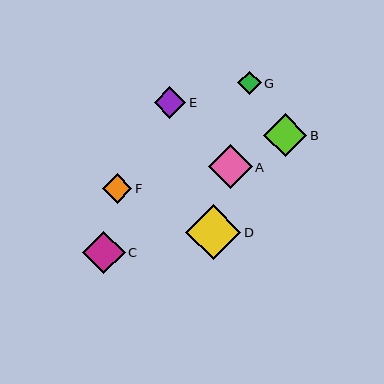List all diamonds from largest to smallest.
From largest to smallest: D, A, B, C, E, F, G.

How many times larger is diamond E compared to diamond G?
Diamond E is approximately 1.3 times the size of diamond G.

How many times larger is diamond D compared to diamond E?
Diamond D is approximately 1.7 times the size of diamond E.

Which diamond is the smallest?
Diamond G is the smallest with a size of approximately 24 pixels.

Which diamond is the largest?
Diamond D is the largest with a size of approximately 55 pixels.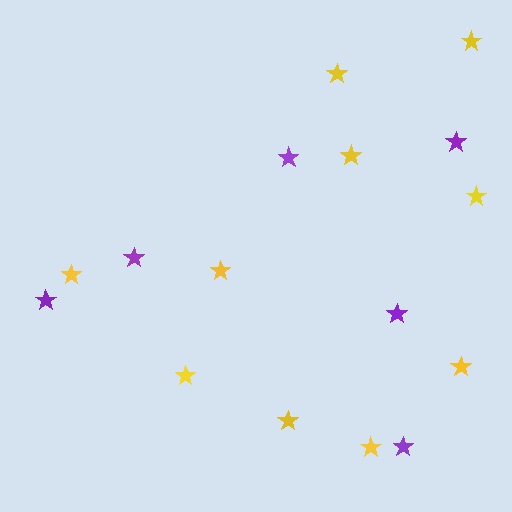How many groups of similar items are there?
There are 2 groups: one group of yellow stars (10) and one group of purple stars (6).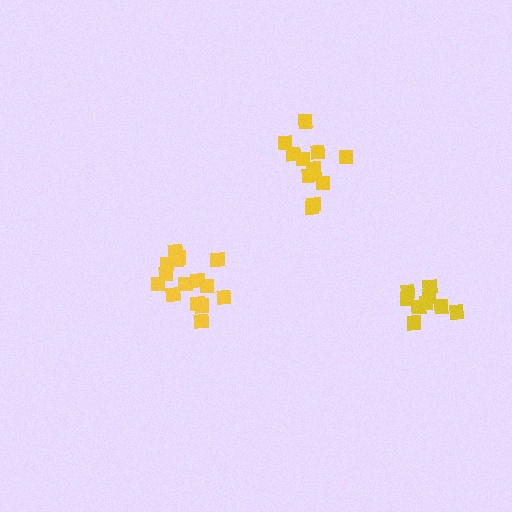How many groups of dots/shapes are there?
There are 3 groups.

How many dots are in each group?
Group 1: 15 dots, Group 2: 12 dots, Group 3: 9 dots (36 total).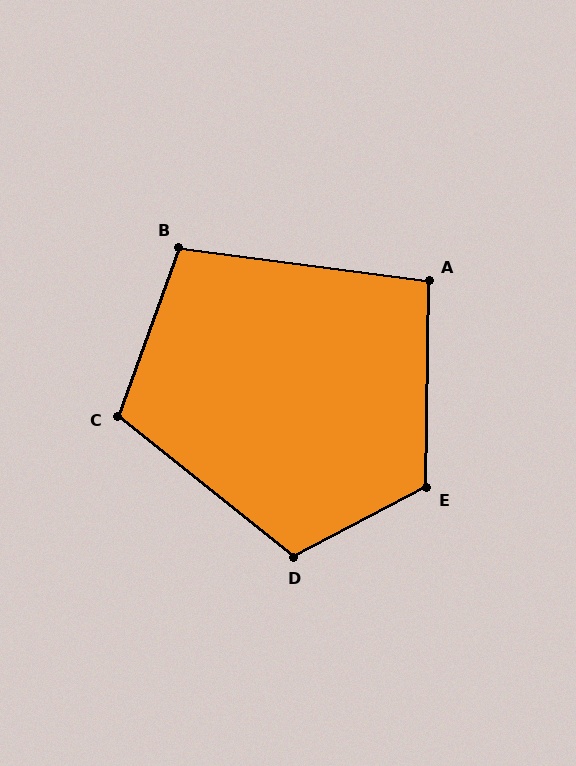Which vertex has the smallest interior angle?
A, at approximately 97 degrees.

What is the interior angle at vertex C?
Approximately 109 degrees (obtuse).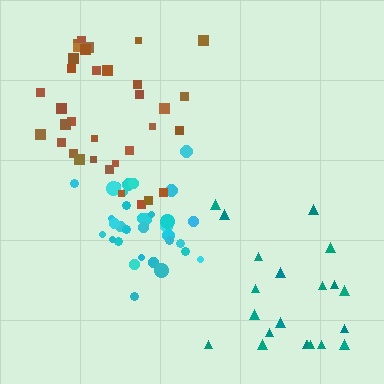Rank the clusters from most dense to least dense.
cyan, brown, teal.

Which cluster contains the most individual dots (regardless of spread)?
Brown (35).